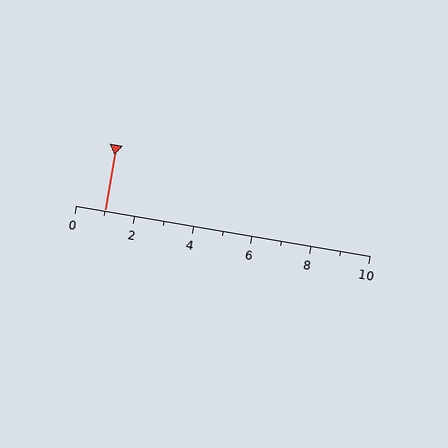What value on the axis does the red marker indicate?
The marker indicates approximately 1.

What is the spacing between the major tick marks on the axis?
The major ticks are spaced 2 apart.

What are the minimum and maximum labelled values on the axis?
The axis runs from 0 to 10.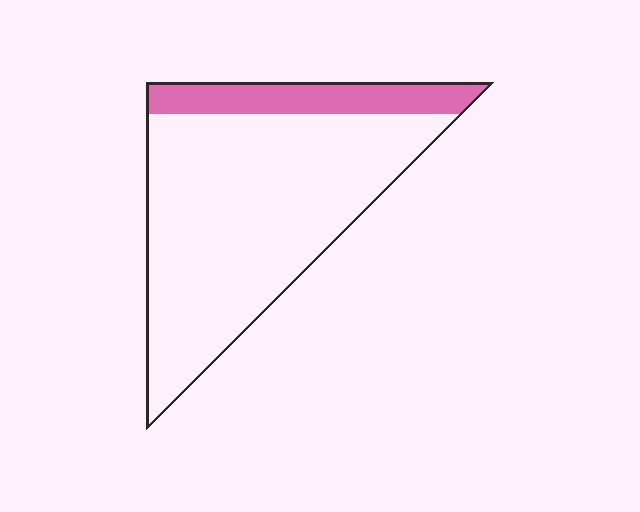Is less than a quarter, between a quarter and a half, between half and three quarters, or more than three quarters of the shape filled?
Less than a quarter.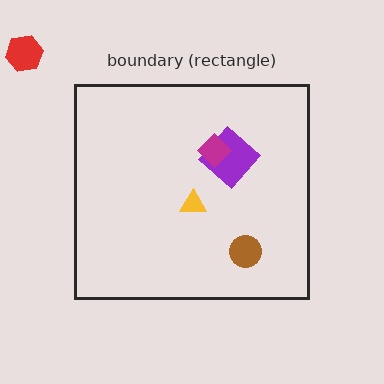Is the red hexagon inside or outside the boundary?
Outside.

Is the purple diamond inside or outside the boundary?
Inside.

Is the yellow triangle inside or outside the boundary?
Inside.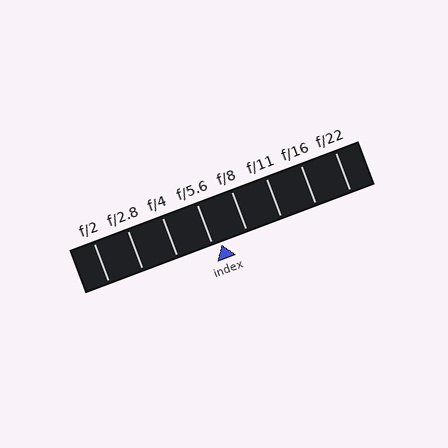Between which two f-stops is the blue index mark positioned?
The index mark is between f/5.6 and f/8.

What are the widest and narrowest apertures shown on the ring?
The widest aperture shown is f/2 and the narrowest is f/22.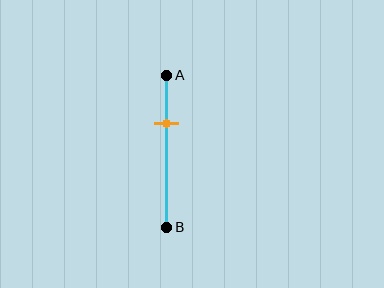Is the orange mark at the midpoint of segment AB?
No, the mark is at about 30% from A, not at the 50% midpoint.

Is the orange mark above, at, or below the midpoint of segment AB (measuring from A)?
The orange mark is above the midpoint of segment AB.